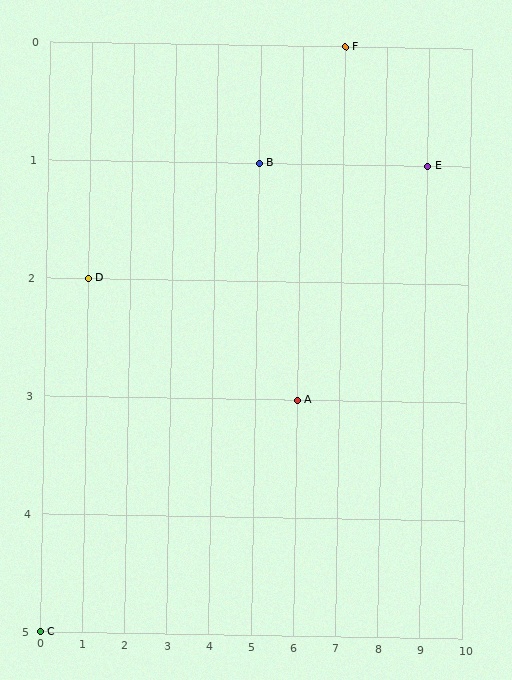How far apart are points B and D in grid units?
Points B and D are 4 columns and 1 row apart (about 4.1 grid units diagonally).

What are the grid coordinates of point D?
Point D is at grid coordinates (1, 2).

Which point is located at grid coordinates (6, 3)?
Point A is at (6, 3).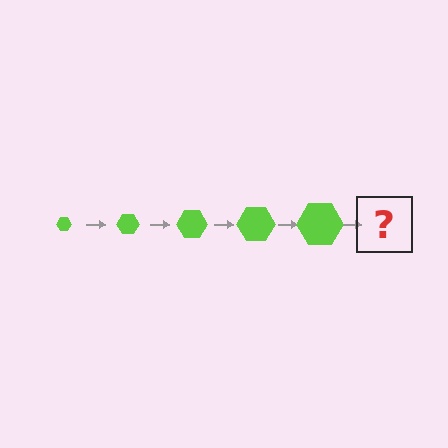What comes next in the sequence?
The next element should be a lime hexagon, larger than the previous one.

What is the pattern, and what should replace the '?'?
The pattern is that the hexagon gets progressively larger each step. The '?' should be a lime hexagon, larger than the previous one.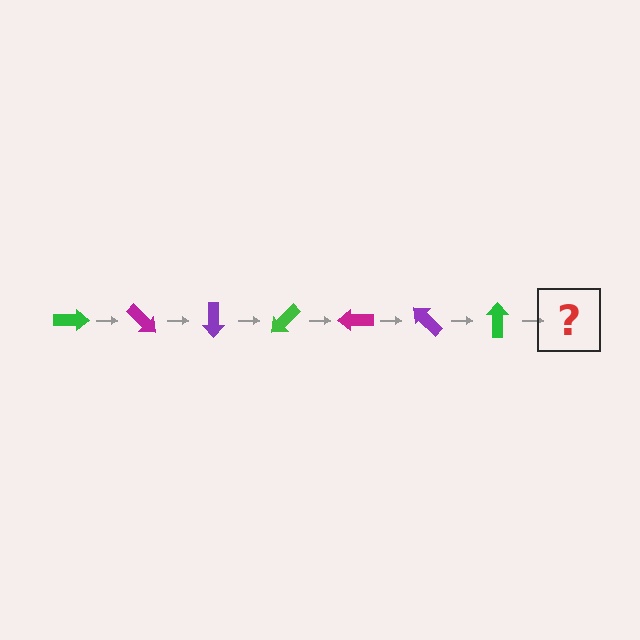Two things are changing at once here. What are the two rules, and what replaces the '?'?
The two rules are that it rotates 45 degrees each step and the color cycles through green, magenta, and purple. The '?' should be a magenta arrow, rotated 315 degrees from the start.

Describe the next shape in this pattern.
It should be a magenta arrow, rotated 315 degrees from the start.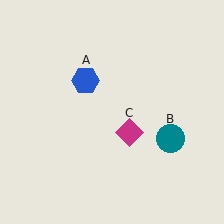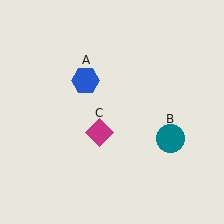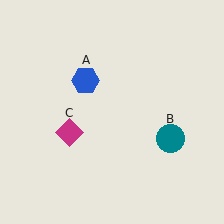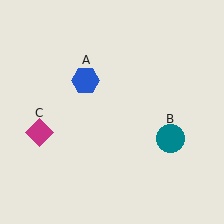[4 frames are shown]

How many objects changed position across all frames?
1 object changed position: magenta diamond (object C).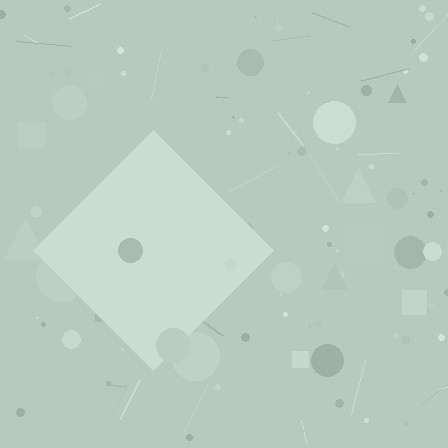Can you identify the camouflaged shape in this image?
The camouflaged shape is a diamond.